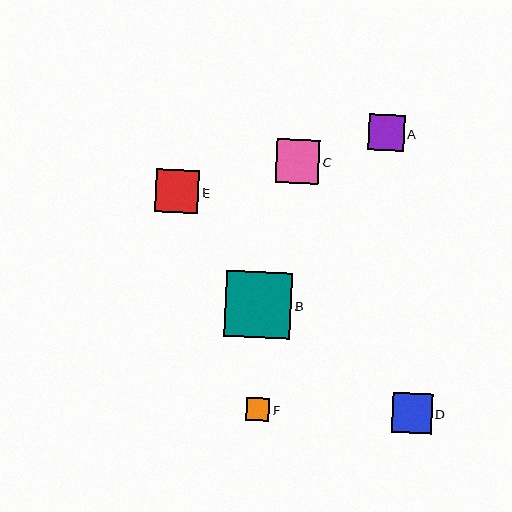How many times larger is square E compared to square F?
Square E is approximately 1.9 times the size of square F.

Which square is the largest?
Square B is the largest with a size of approximately 66 pixels.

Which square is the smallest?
Square F is the smallest with a size of approximately 23 pixels.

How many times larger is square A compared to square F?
Square A is approximately 1.5 times the size of square F.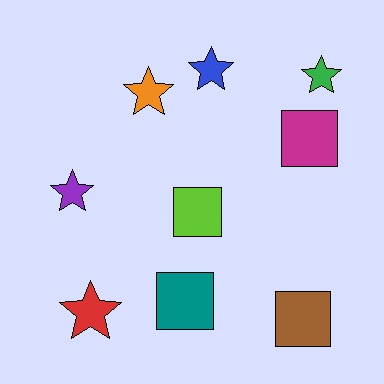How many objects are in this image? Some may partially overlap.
There are 9 objects.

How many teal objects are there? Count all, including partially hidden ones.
There is 1 teal object.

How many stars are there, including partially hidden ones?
There are 5 stars.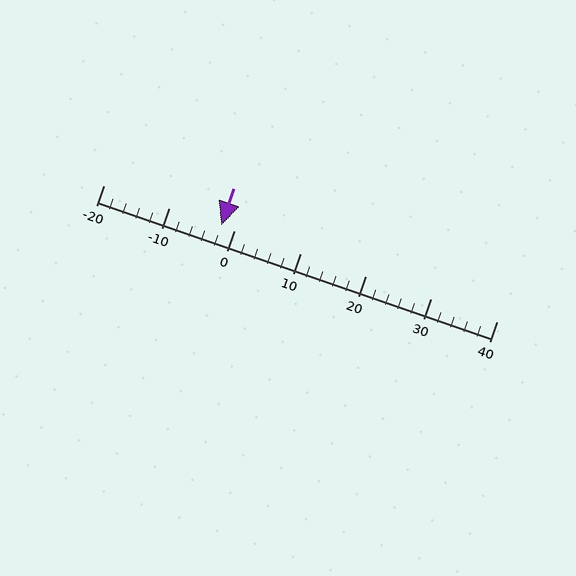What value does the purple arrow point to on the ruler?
The purple arrow points to approximately -2.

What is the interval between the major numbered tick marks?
The major tick marks are spaced 10 units apart.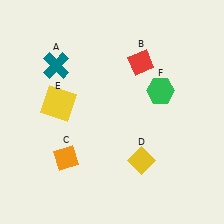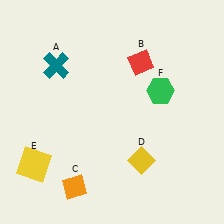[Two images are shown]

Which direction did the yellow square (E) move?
The yellow square (E) moved down.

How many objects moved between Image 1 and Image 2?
2 objects moved between the two images.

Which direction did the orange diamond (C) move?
The orange diamond (C) moved down.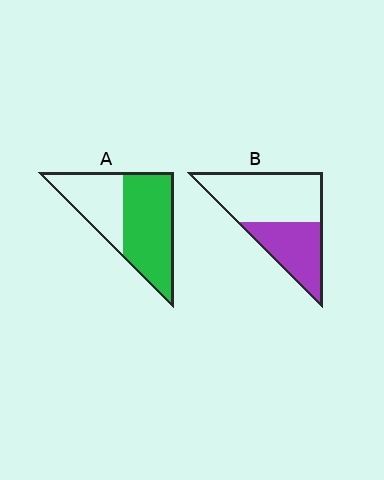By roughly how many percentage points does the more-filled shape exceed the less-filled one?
By roughly 20 percentage points (A over B).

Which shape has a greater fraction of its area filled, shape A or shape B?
Shape A.